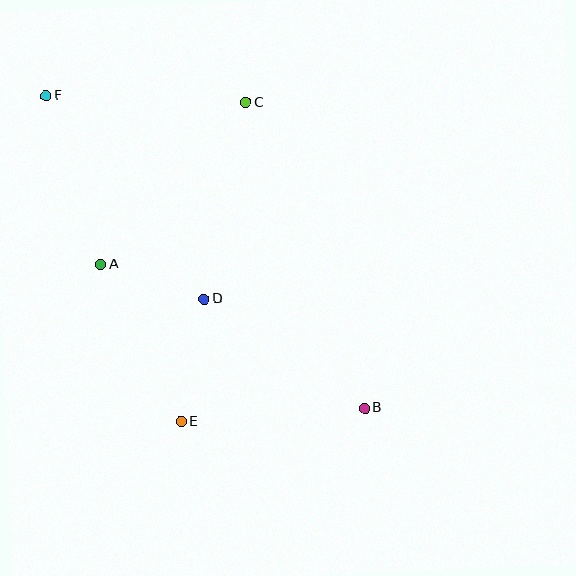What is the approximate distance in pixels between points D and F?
The distance between D and F is approximately 257 pixels.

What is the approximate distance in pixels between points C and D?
The distance between C and D is approximately 201 pixels.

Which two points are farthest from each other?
Points B and F are farthest from each other.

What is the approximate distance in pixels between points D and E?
The distance between D and E is approximately 125 pixels.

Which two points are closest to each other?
Points A and D are closest to each other.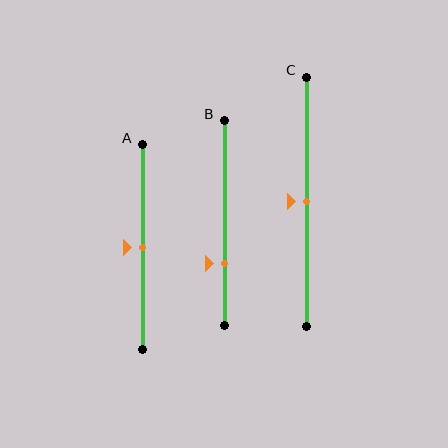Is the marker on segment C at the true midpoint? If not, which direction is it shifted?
Yes, the marker on segment C is at the true midpoint.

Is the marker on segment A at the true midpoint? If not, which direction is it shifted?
Yes, the marker on segment A is at the true midpoint.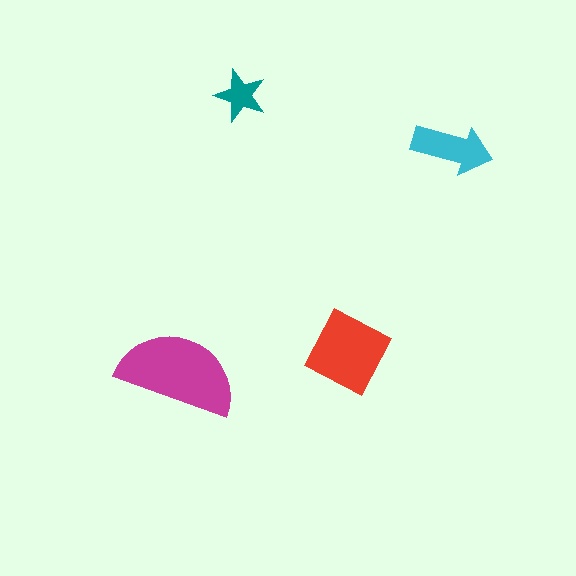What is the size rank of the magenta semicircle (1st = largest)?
1st.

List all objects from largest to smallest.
The magenta semicircle, the red diamond, the cyan arrow, the teal star.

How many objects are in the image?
There are 4 objects in the image.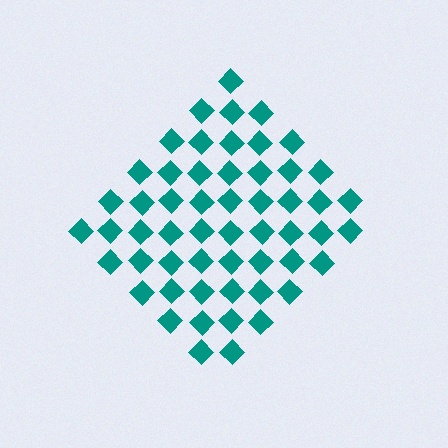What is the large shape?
The large shape is a diamond.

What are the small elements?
The small elements are diamonds.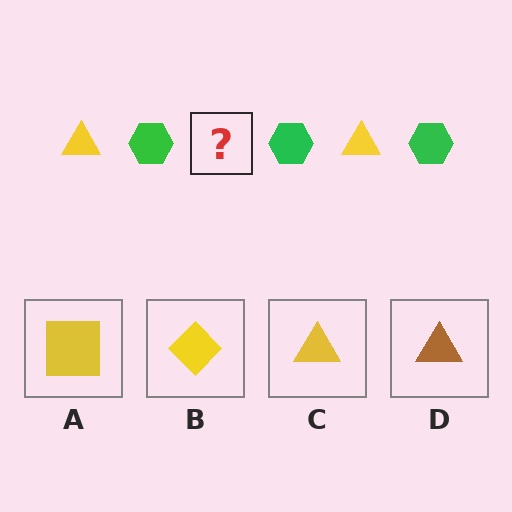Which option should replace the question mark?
Option C.